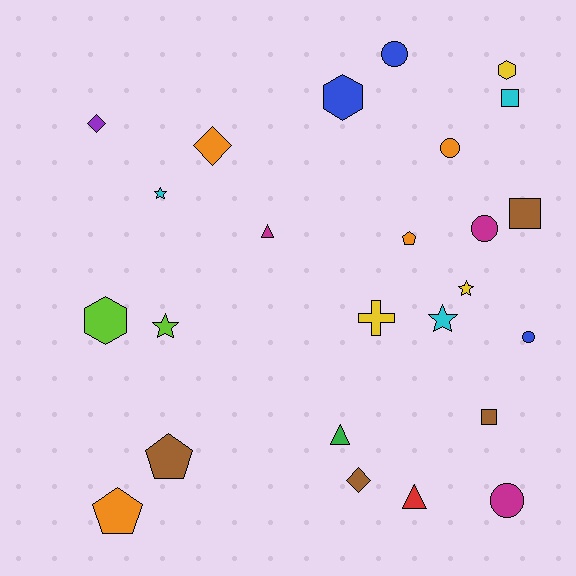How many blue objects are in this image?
There are 3 blue objects.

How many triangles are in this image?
There are 3 triangles.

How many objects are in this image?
There are 25 objects.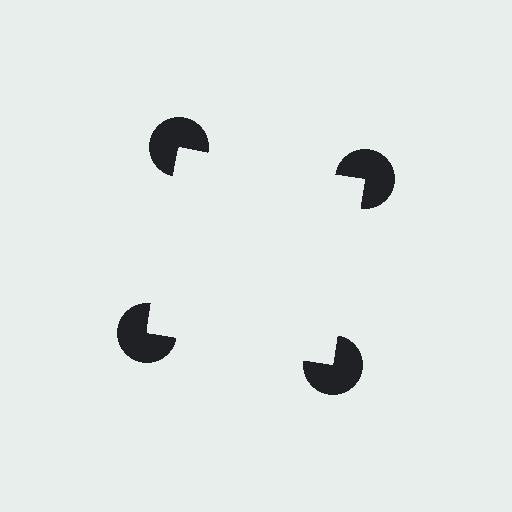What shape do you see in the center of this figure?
An illusory square — its edges are inferred from the aligned wedge cuts in the pac-man discs, not physically drawn.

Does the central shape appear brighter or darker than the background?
It typically appears slightly brighter than the background, even though no actual brightness change is drawn.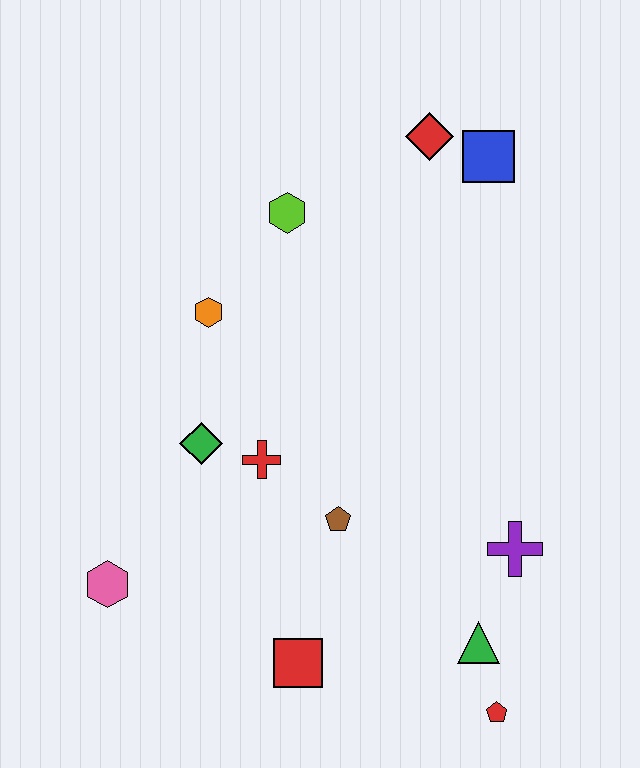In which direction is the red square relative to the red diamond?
The red square is below the red diamond.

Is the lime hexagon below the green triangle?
No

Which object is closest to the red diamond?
The blue square is closest to the red diamond.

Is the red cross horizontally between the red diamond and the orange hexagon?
Yes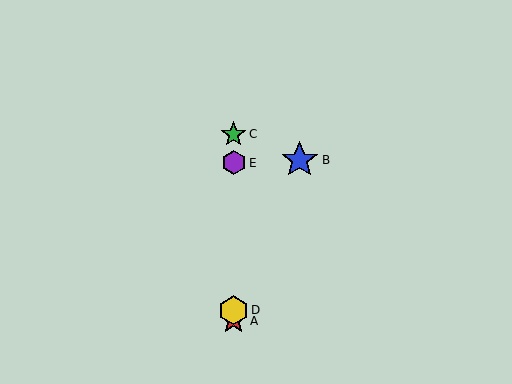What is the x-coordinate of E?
Object E is at x≈234.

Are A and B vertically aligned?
No, A is at x≈234 and B is at x≈300.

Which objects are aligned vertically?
Objects A, C, D, E are aligned vertically.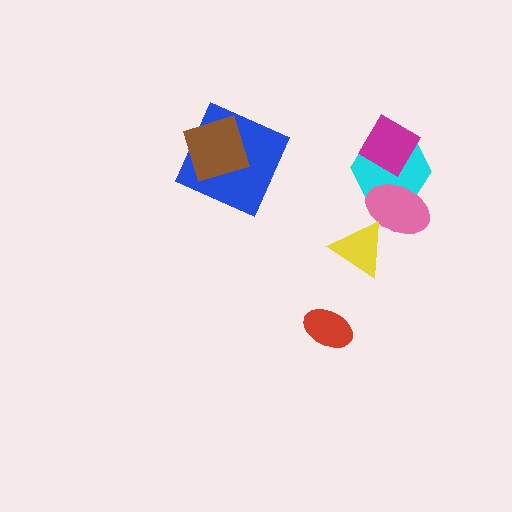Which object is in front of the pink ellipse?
The yellow triangle is in front of the pink ellipse.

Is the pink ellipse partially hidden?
Yes, it is partially covered by another shape.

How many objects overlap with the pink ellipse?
2 objects overlap with the pink ellipse.